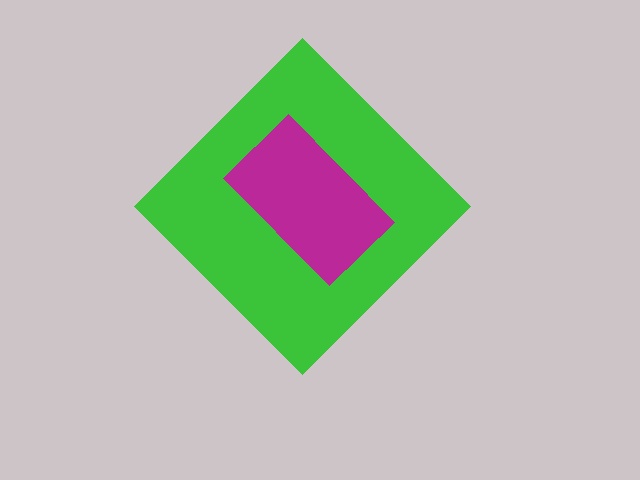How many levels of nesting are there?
2.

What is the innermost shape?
The magenta rectangle.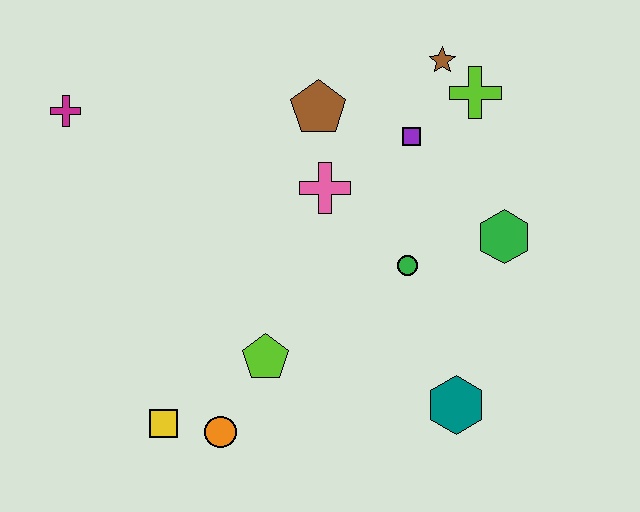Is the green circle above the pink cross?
No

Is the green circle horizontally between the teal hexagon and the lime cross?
No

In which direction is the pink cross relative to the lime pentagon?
The pink cross is above the lime pentagon.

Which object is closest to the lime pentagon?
The orange circle is closest to the lime pentagon.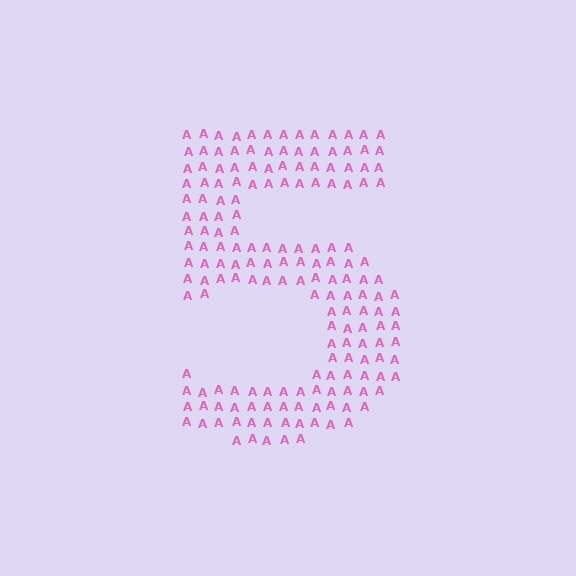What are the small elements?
The small elements are letter A's.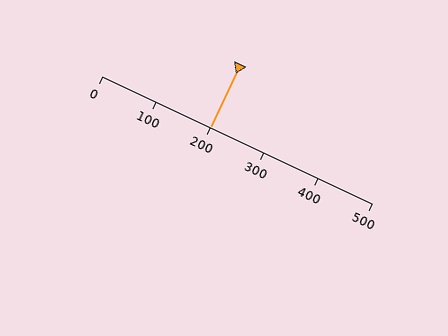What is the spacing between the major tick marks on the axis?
The major ticks are spaced 100 apart.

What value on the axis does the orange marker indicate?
The marker indicates approximately 200.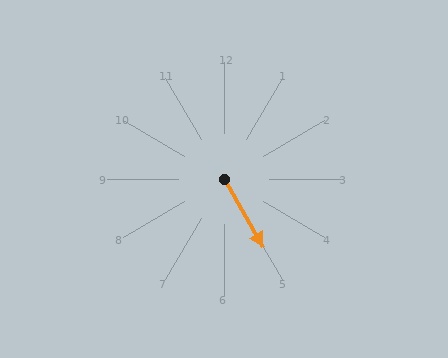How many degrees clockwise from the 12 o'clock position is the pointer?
Approximately 150 degrees.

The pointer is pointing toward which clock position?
Roughly 5 o'clock.